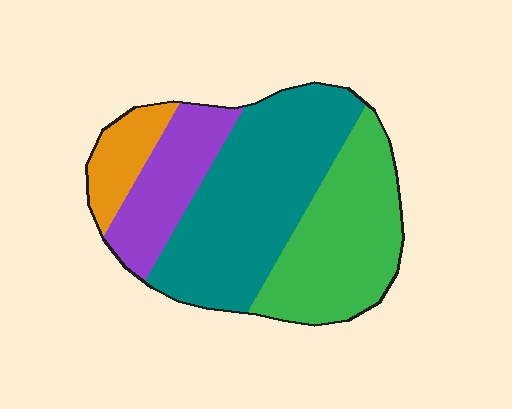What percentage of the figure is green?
Green covers about 30% of the figure.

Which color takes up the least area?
Orange, at roughly 10%.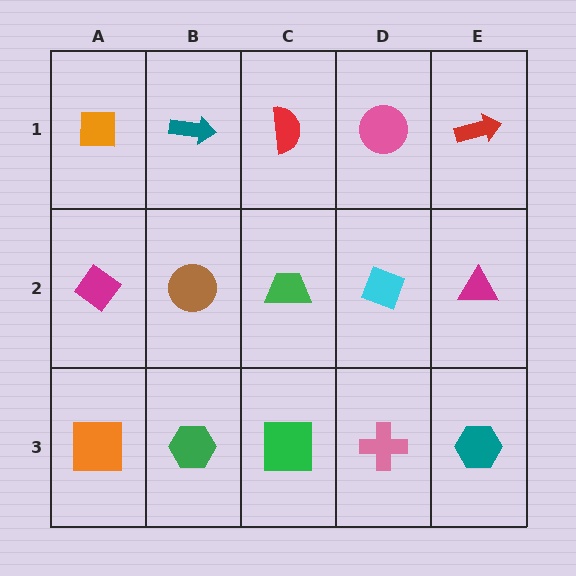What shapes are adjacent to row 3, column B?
A brown circle (row 2, column B), an orange square (row 3, column A), a green square (row 3, column C).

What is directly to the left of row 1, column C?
A teal arrow.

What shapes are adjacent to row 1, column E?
A magenta triangle (row 2, column E), a pink circle (row 1, column D).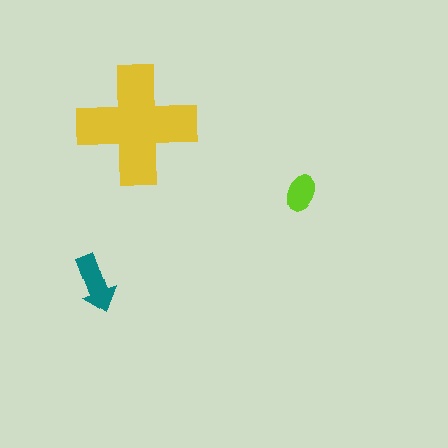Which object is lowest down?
The teal arrow is bottommost.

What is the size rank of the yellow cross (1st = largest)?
1st.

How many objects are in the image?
There are 3 objects in the image.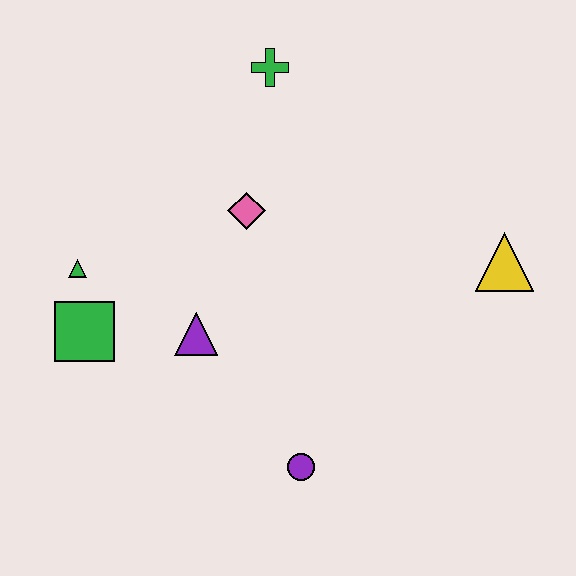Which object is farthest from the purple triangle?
The yellow triangle is farthest from the purple triangle.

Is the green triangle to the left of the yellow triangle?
Yes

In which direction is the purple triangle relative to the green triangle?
The purple triangle is to the right of the green triangle.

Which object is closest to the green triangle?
The green square is closest to the green triangle.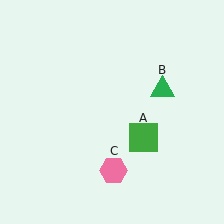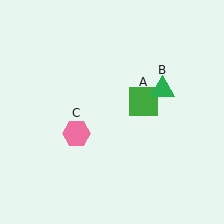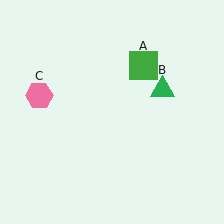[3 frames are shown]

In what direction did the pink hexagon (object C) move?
The pink hexagon (object C) moved up and to the left.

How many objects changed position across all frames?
2 objects changed position: green square (object A), pink hexagon (object C).